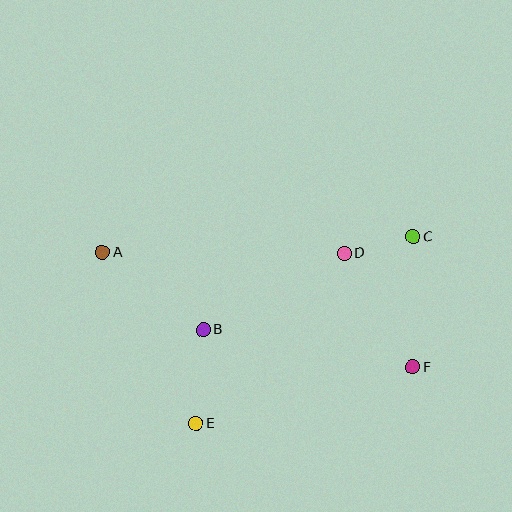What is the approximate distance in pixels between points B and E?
The distance between B and E is approximately 94 pixels.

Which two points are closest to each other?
Points C and D are closest to each other.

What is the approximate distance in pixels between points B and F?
The distance between B and F is approximately 213 pixels.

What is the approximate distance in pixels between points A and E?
The distance between A and E is approximately 195 pixels.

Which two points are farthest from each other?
Points A and F are farthest from each other.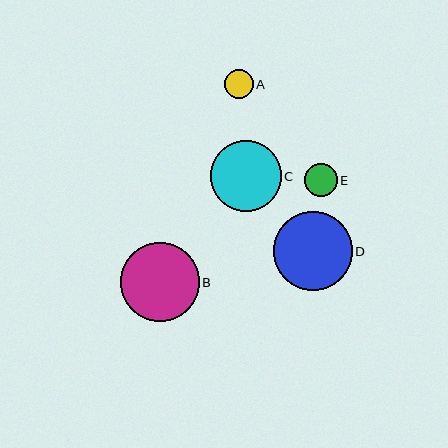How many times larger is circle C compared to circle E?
Circle C is approximately 2.1 times the size of circle E.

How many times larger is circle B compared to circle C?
Circle B is approximately 1.1 times the size of circle C.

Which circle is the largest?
Circle B is the largest with a size of approximately 79 pixels.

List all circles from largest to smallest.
From largest to smallest: B, D, C, E, A.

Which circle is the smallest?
Circle A is the smallest with a size of approximately 29 pixels.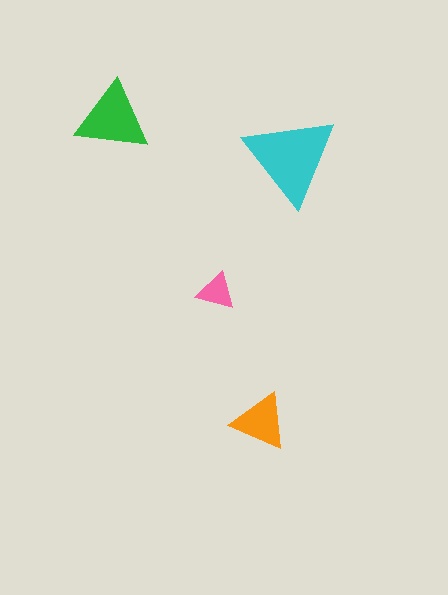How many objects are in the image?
There are 4 objects in the image.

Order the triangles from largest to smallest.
the cyan one, the green one, the orange one, the pink one.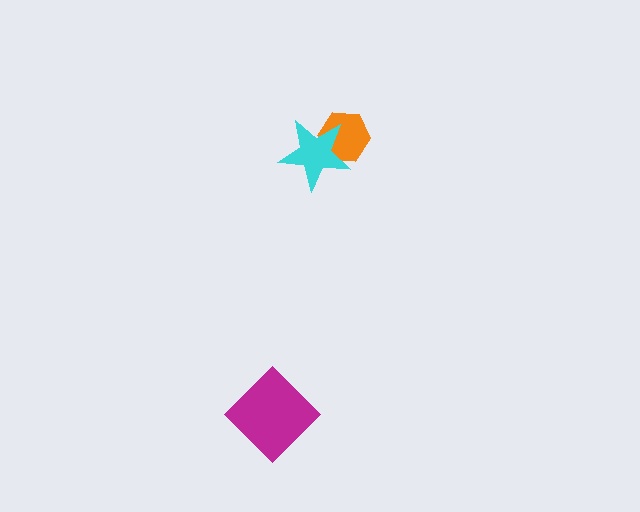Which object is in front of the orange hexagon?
The cyan star is in front of the orange hexagon.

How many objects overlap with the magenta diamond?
0 objects overlap with the magenta diamond.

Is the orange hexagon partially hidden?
Yes, it is partially covered by another shape.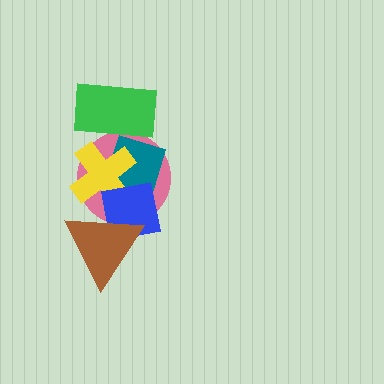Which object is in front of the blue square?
The brown triangle is in front of the blue square.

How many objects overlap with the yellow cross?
5 objects overlap with the yellow cross.